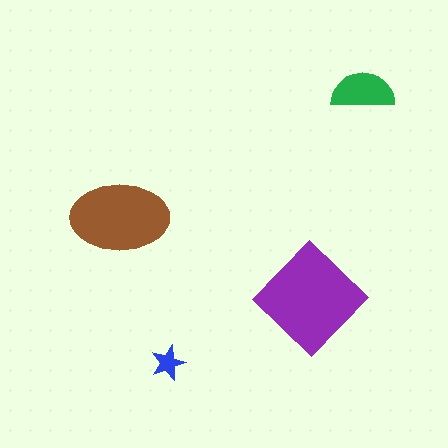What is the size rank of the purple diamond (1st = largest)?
1st.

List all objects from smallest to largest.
The blue star, the green semicircle, the brown ellipse, the purple diamond.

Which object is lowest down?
The blue star is bottommost.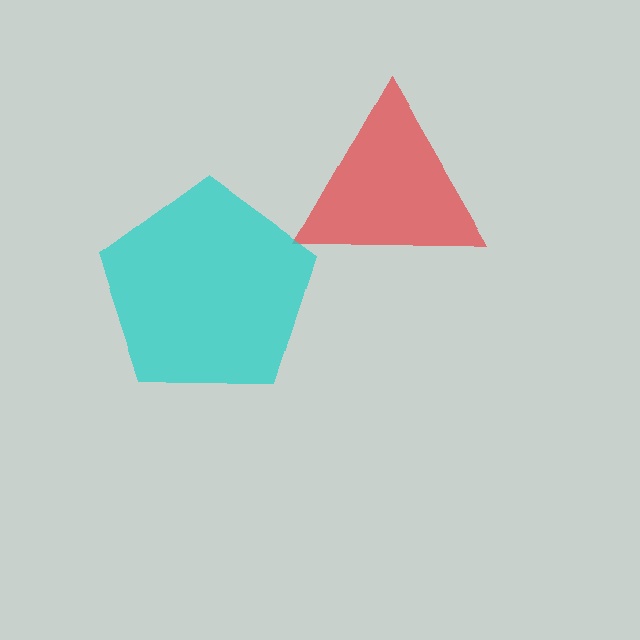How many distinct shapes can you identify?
There are 2 distinct shapes: a red triangle, a cyan pentagon.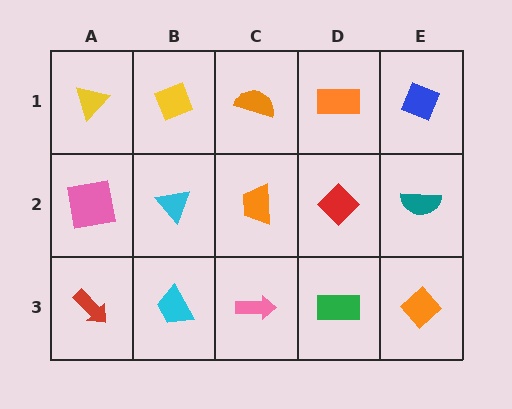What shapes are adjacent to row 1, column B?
A cyan triangle (row 2, column B), a yellow triangle (row 1, column A), an orange semicircle (row 1, column C).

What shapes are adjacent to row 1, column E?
A teal semicircle (row 2, column E), an orange rectangle (row 1, column D).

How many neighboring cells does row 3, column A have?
2.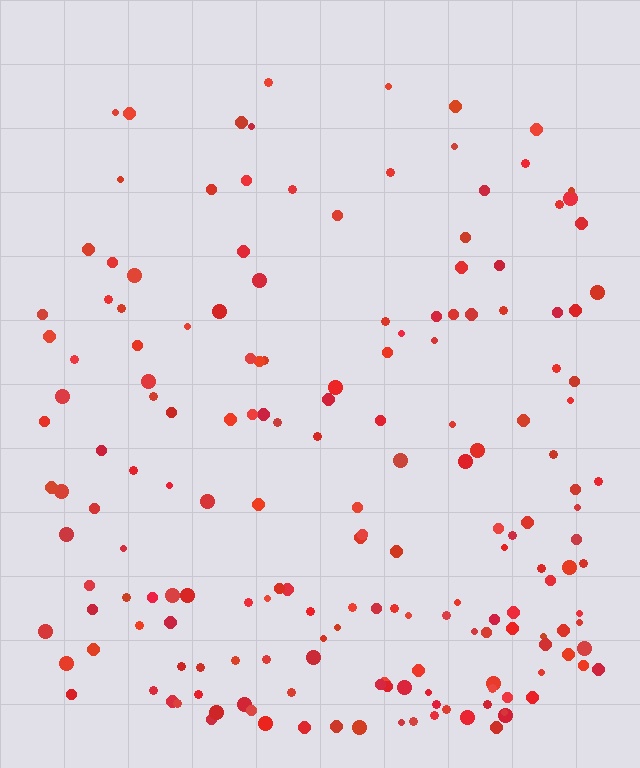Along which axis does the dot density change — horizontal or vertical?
Vertical.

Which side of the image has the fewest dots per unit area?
The top.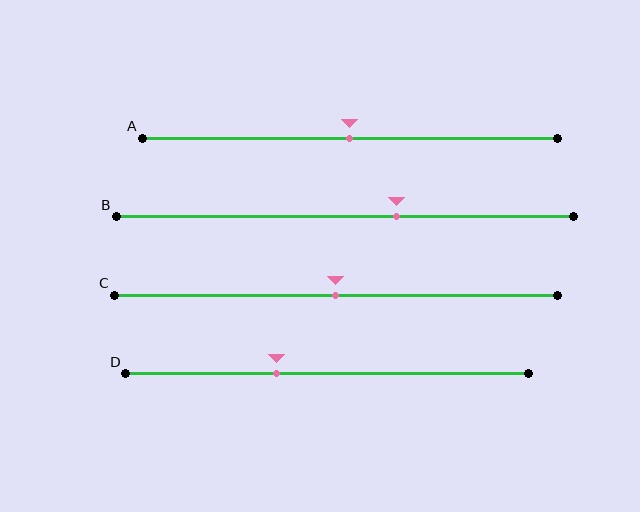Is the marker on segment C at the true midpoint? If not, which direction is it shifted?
Yes, the marker on segment C is at the true midpoint.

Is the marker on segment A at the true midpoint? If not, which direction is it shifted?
Yes, the marker on segment A is at the true midpoint.